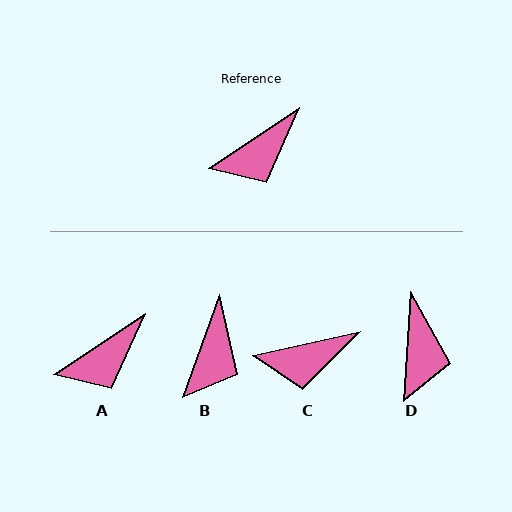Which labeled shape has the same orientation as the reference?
A.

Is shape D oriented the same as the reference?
No, it is off by about 53 degrees.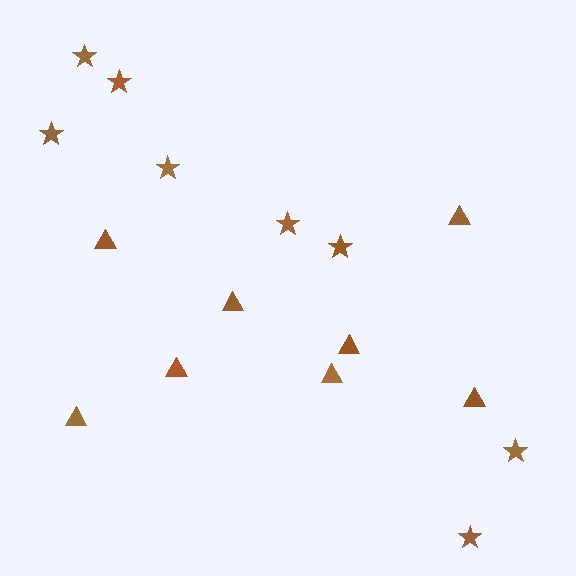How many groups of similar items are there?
There are 2 groups: one group of triangles (8) and one group of stars (8).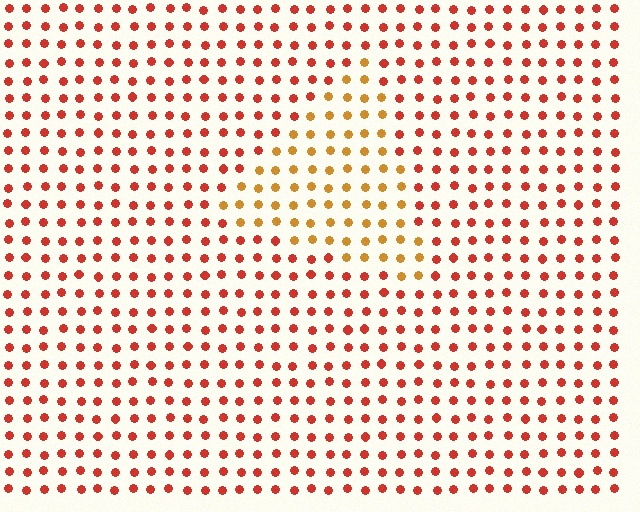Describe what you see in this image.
The image is filled with small red elements in a uniform arrangement. A triangle-shaped region is visible where the elements are tinted to a slightly different hue, forming a subtle color boundary.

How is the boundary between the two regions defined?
The boundary is defined purely by a slight shift in hue (about 33 degrees). Spacing, size, and orientation are identical on both sides.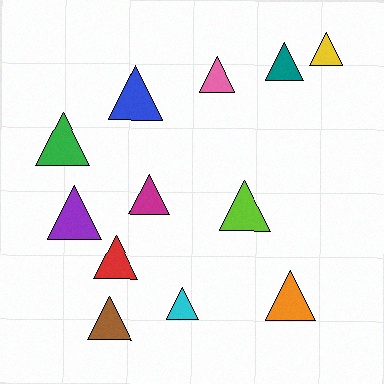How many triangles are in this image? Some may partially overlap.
There are 12 triangles.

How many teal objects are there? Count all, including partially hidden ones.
There is 1 teal object.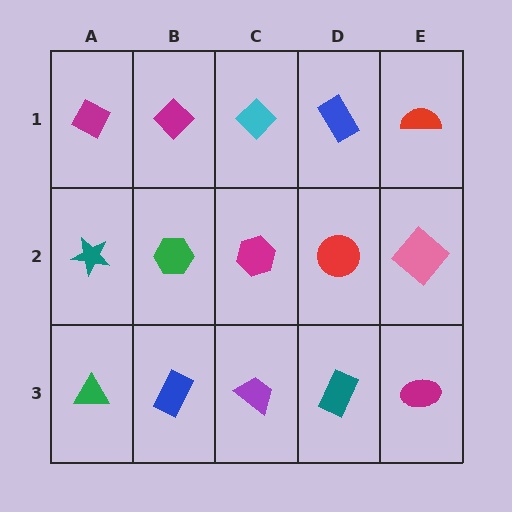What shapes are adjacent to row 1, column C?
A magenta hexagon (row 2, column C), a magenta diamond (row 1, column B), a blue rectangle (row 1, column D).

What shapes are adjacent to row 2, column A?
A magenta diamond (row 1, column A), a green triangle (row 3, column A), a green hexagon (row 2, column B).